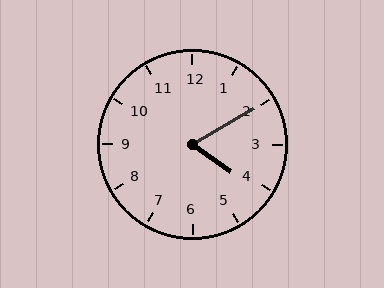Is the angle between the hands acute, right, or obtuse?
It is acute.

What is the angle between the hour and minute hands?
Approximately 65 degrees.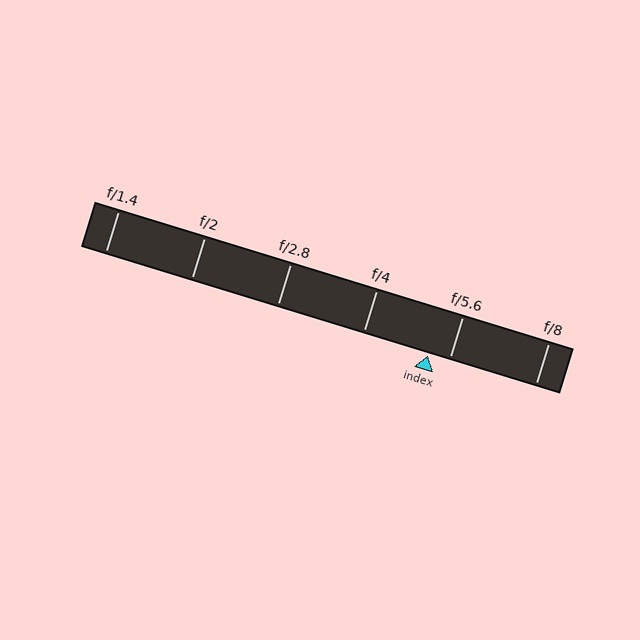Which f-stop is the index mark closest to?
The index mark is closest to f/5.6.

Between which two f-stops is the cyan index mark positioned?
The index mark is between f/4 and f/5.6.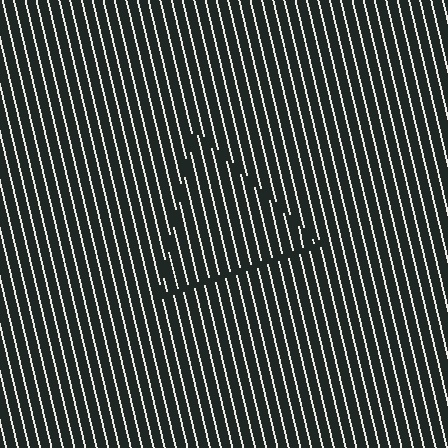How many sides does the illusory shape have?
3 sides — the line-ends trace a triangle.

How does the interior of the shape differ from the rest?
The interior of the shape contains the same grating, shifted by half a period — the contour is defined by the phase discontinuity where line-ends from the inner and outer gratings abut.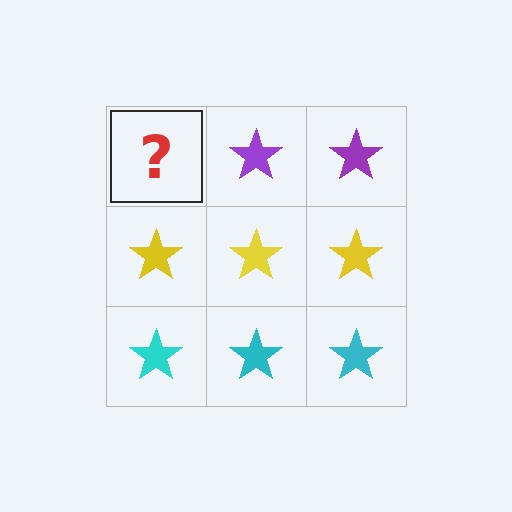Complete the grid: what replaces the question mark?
The question mark should be replaced with a purple star.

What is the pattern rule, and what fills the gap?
The rule is that each row has a consistent color. The gap should be filled with a purple star.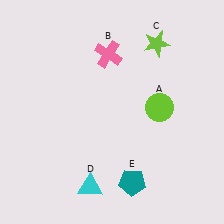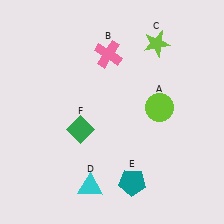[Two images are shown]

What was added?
A green diamond (F) was added in Image 2.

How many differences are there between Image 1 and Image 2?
There is 1 difference between the two images.